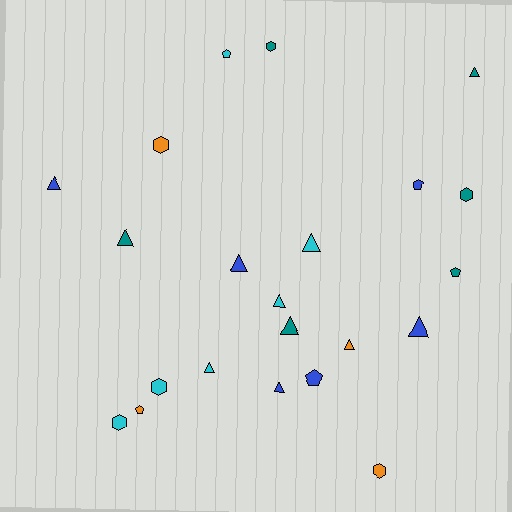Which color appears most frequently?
Cyan, with 6 objects.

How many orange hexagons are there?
There are 2 orange hexagons.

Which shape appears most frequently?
Triangle, with 11 objects.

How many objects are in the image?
There are 22 objects.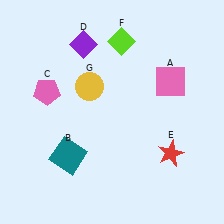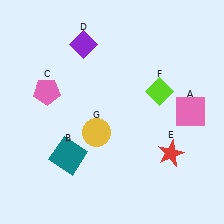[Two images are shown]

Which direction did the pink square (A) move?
The pink square (A) moved down.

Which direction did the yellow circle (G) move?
The yellow circle (G) moved down.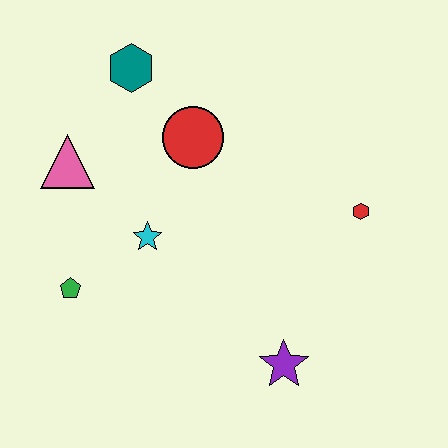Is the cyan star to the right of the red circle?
No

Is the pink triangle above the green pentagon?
Yes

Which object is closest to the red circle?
The teal hexagon is closest to the red circle.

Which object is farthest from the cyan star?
The red hexagon is farthest from the cyan star.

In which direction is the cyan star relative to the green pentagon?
The cyan star is to the right of the green pentagon.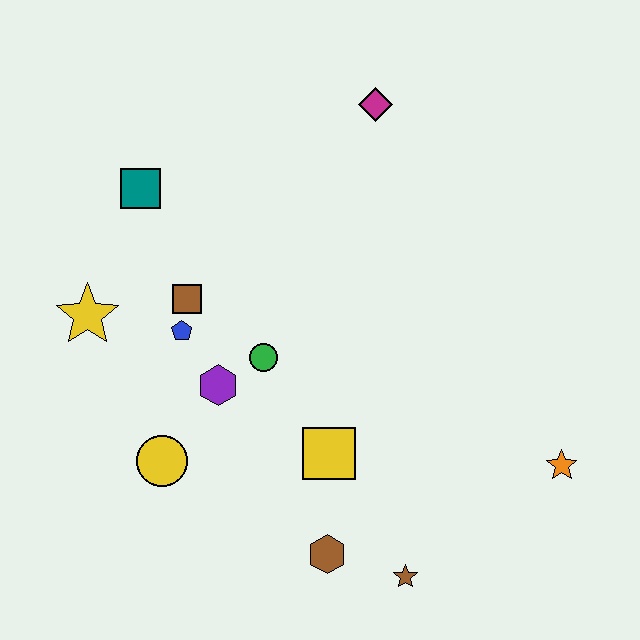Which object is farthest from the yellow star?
The orange star is farthest from the yellow star.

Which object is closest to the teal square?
The brown square is closest to the teal square.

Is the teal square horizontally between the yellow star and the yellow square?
Yes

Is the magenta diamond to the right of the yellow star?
Yes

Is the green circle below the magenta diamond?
Yes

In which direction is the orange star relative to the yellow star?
The orange star is to the right of the yellow star.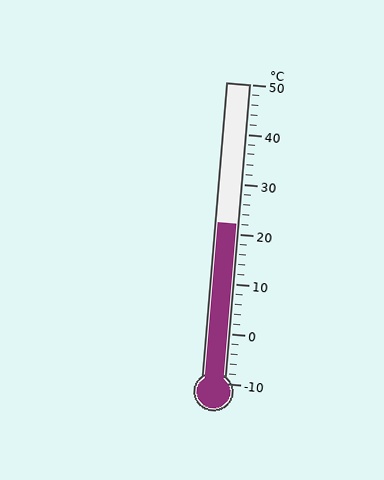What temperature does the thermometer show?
The thermometer shows approximately 22°C.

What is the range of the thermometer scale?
The thermometer scale ranges from -10°C to 50°C.